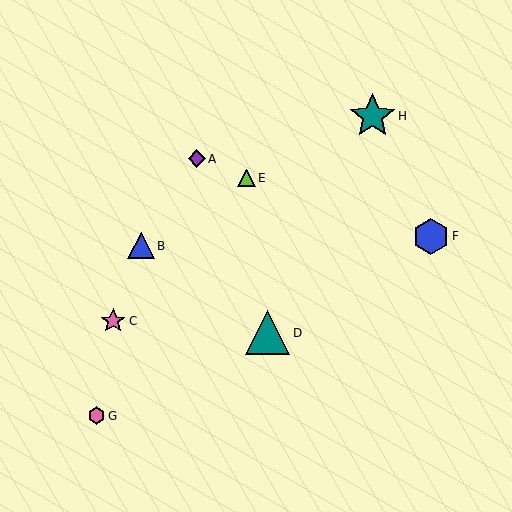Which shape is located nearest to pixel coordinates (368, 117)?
The teal star (labeled H) at (372, 116) is nearest to that location.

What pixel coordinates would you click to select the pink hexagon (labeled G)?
Click at (97, 416) to select the pink hexagon G.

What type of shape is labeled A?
Shape A is a purple diamond.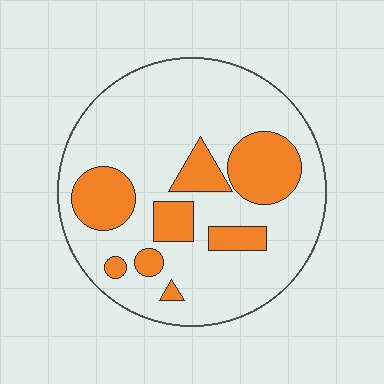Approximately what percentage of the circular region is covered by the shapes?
Approximately 25%.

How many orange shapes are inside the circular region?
8.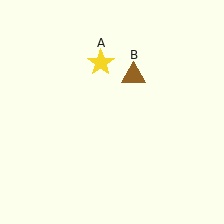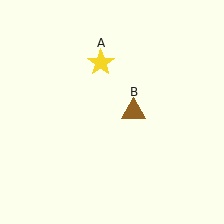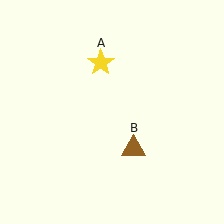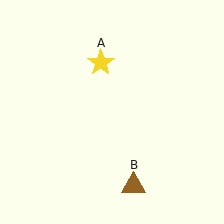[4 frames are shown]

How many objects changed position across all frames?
1 object changed position: brown triangle (object B).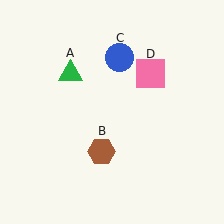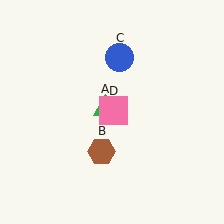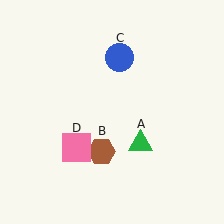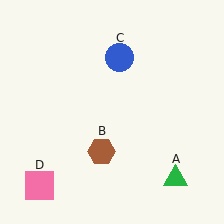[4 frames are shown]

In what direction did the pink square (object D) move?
The pink square (object D) moved down and to the left.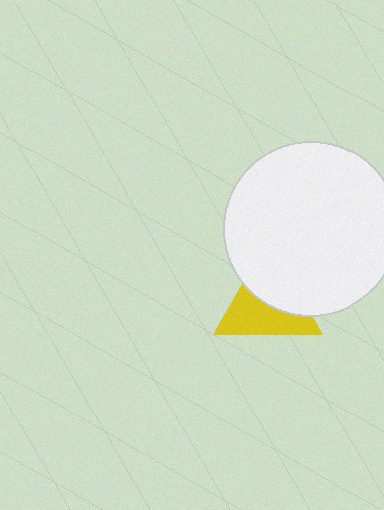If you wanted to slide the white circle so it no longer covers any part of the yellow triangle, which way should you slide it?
Slide it up — that is the most direct way to separate the two shapes.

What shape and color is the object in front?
The object in front is a white circle.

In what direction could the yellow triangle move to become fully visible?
The yellow triangle could move down. That would shift it out from behind the white circle entirely.